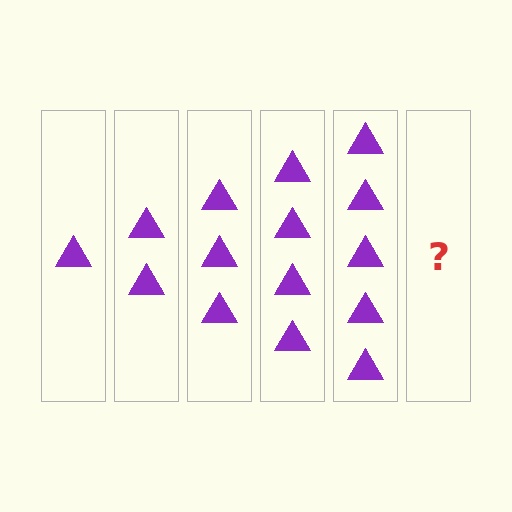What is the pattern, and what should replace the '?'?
The pattern is that each step adds one more triangle. The '?' should be 6 triangles.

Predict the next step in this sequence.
The next step is 6 triangles.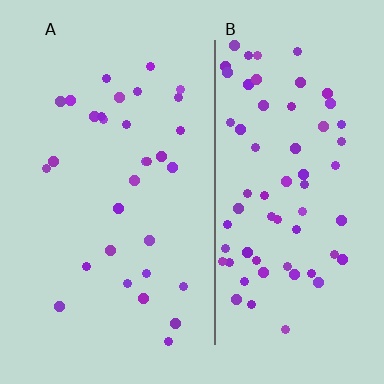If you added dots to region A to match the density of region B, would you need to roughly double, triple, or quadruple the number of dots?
Approximately double.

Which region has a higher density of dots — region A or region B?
B (the right).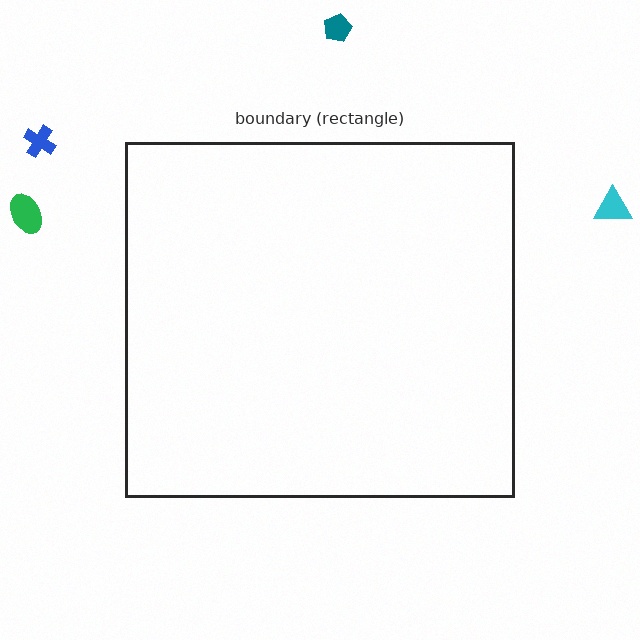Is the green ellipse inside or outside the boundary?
Outside.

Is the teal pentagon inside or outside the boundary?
Outside.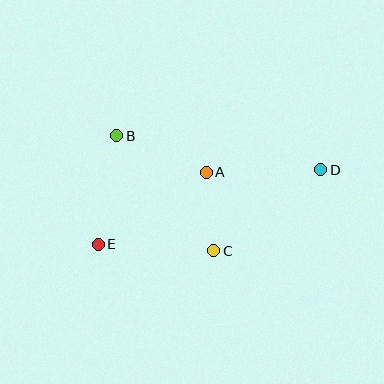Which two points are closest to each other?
Points A and C are closest to each other.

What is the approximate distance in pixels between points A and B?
The distance between A and B is approximately 97 pixels.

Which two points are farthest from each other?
Points D and E are farthest from each other.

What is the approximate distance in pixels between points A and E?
The distance between A and E is approximately 130 pixels.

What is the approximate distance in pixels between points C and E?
The distance between C and E is approximately 115 pixels.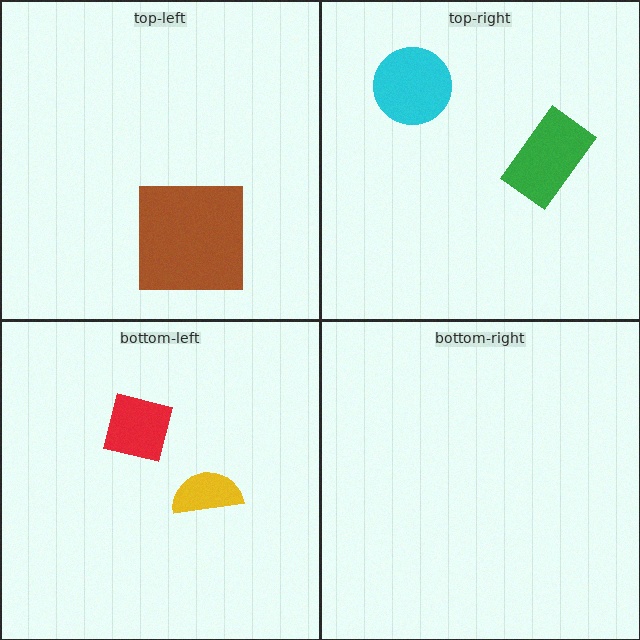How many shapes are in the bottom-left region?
2.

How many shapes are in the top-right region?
2.